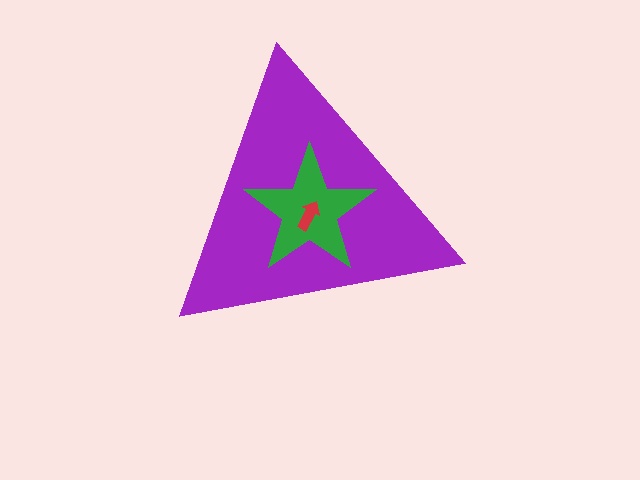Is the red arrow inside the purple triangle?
Yes.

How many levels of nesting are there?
3.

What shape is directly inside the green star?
The red arrow.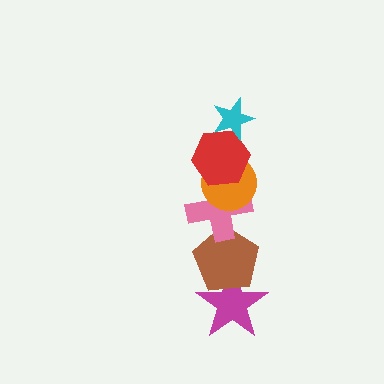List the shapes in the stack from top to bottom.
From top to bottom: the cyan star, the red hexagon, the orange circle, the pink cross, the brown pentagon, the magenta star.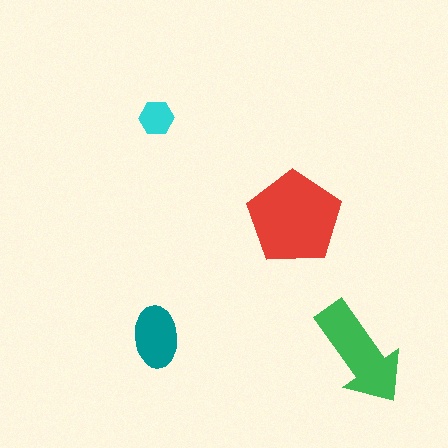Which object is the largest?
The red pentagon.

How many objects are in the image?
There are 4 objects in the image.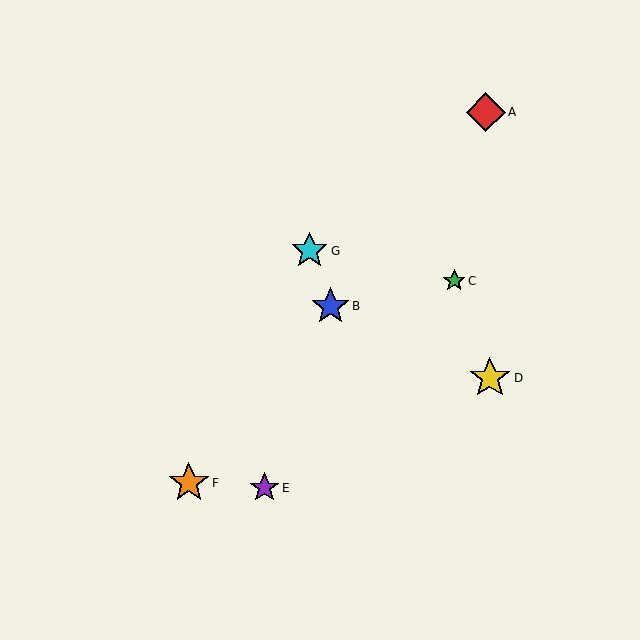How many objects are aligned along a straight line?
3 objects (A, B, F) are aligned along a straight line.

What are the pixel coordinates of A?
Object A is at (486, 112).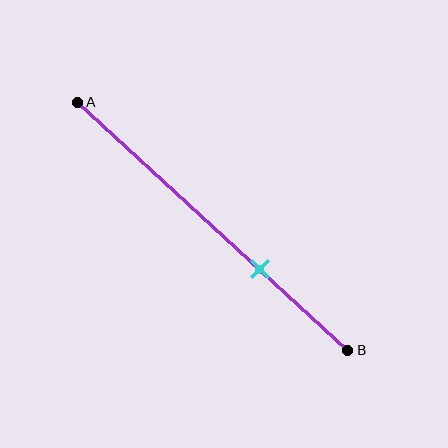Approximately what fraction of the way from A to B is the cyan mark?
The cyan mark is approximately 65% of the way from A to B.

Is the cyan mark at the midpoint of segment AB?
No, the mark is at about 65% from A, not at the 50% midpoint.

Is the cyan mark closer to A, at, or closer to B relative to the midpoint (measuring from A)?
The cyan mark is closer to point B than the midpoint of segment AB.